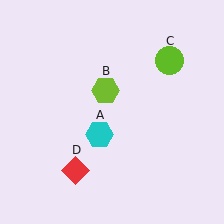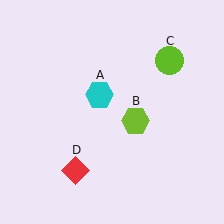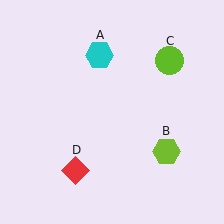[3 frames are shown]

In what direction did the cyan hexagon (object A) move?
The cyan hexagon (object A) moved up.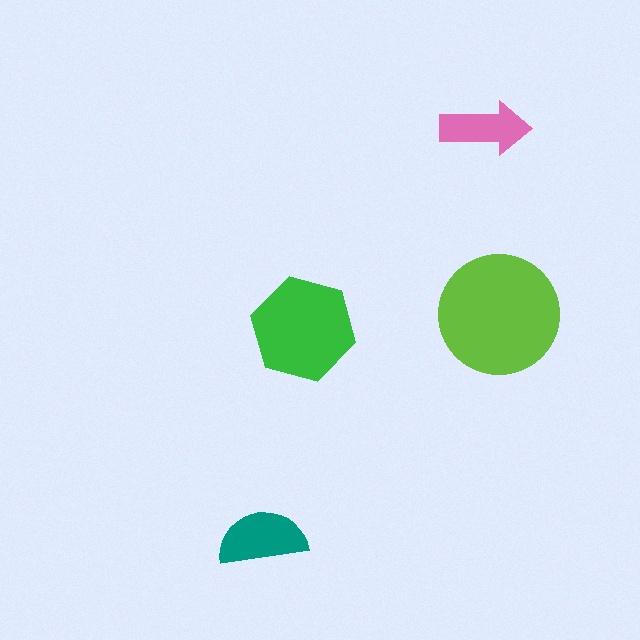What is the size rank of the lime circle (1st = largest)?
1st.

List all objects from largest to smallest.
The lime circle, the green hexagon, the teal semicircle, the pink arrow.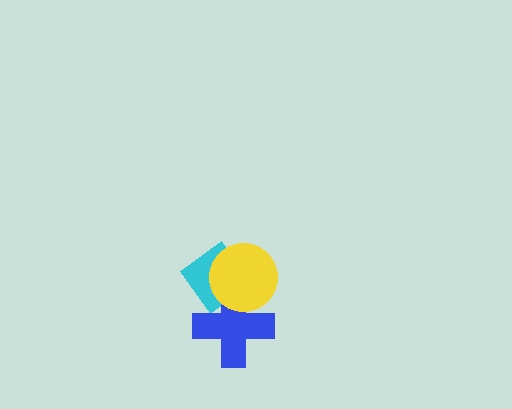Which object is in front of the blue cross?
The yellow circle is in front of the blue cross.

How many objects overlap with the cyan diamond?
2 objects overlap with the cyan diamond.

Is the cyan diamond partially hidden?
Yes, it is partially covered by another shape.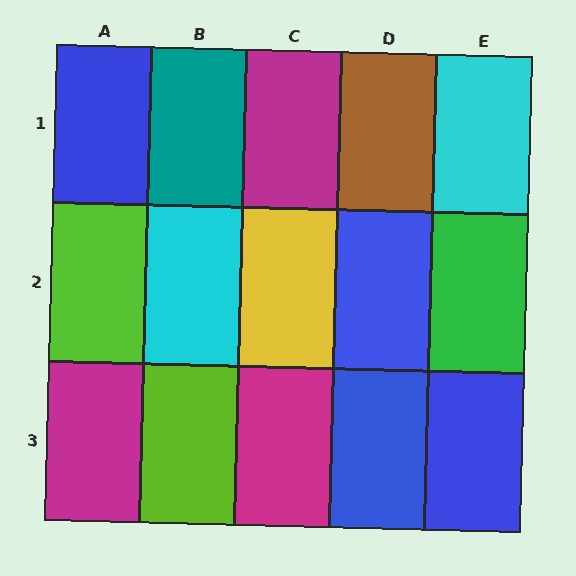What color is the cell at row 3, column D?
Blue.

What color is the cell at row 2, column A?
Lime.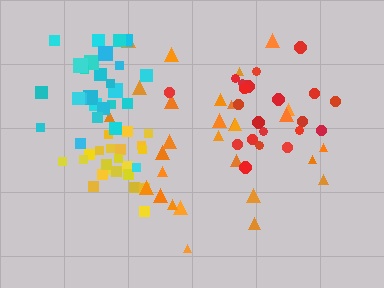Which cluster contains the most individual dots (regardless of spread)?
Orange (29).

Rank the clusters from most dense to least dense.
yellow, cyan, red, orange.